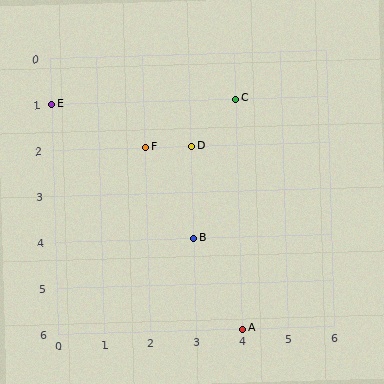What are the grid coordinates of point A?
Point A is at grid coordinates (4, 6).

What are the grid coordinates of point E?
Point E is at grid coordinates (0, 1).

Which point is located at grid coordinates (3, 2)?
Point D is at (3, 2).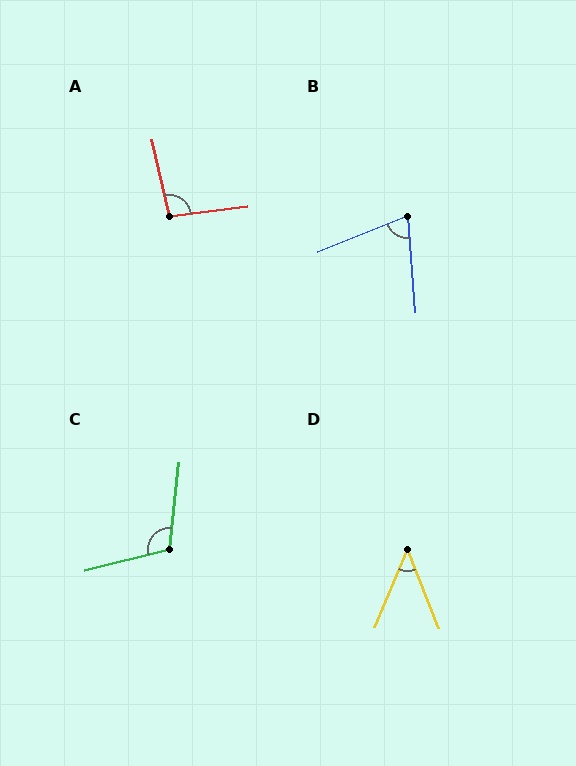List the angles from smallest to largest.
D (45°), B (73°), A (96°), C (111°).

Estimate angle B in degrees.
Approximately 73 degrees.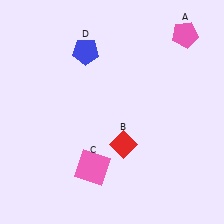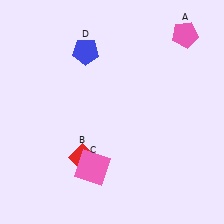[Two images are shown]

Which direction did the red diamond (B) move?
The red diamond (B) moved left.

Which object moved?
The red diamond (B) moved left.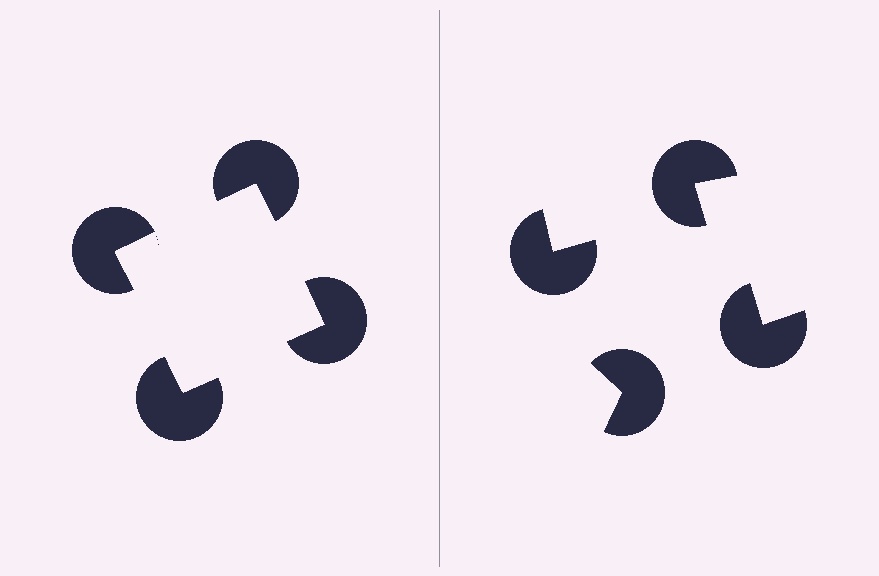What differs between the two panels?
The pac-man discs are positioned identically on both sides; only the wedge orientations differ. On the left they align to a square; on the right they are misaligned.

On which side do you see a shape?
An illusory square appears on the left side. On the right side the wedge cuts are rotated, so no coherent shape forms.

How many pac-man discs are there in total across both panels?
8 — 4 on each side.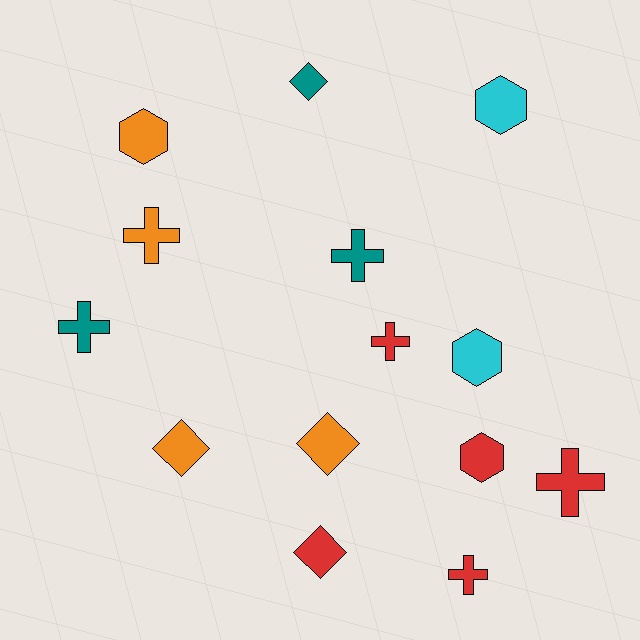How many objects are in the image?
There are 14 objects.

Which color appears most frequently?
Red, with 5 objects.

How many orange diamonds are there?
There are 2 orange diamonds.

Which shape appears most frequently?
Cross, with 6 objects.